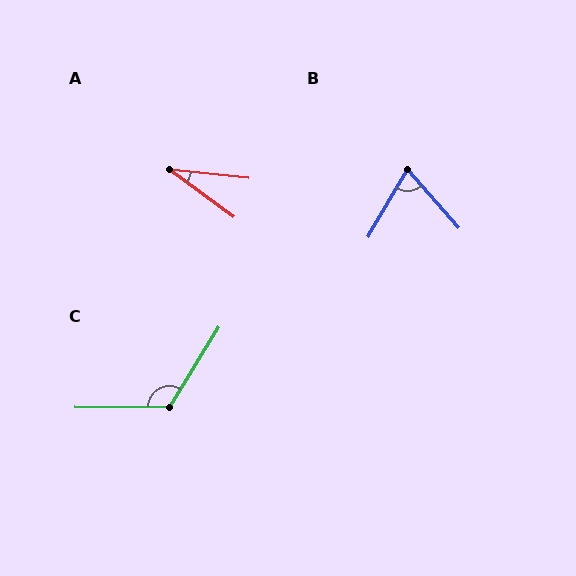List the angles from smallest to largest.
A (30°), B (72°), C (121°).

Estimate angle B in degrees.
Approximately 72 degrees.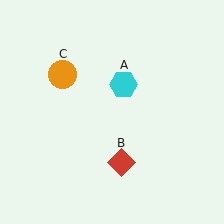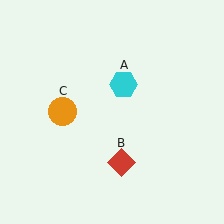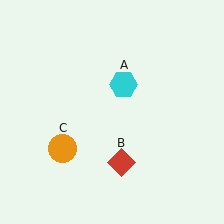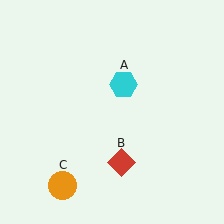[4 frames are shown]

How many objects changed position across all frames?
1 object changed position: orange circle (object C).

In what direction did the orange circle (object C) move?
The orange circle (object C) moved down.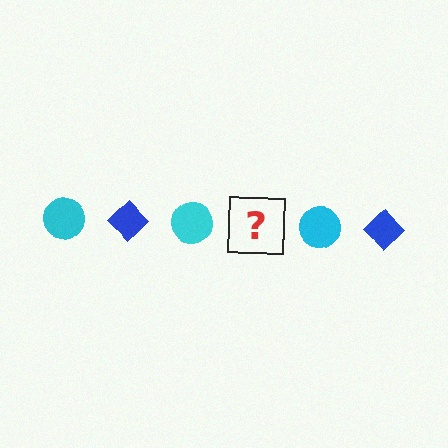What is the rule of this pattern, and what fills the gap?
The rule is that the pattern alternates between cyan circle and blue diamond. The gap should be filled with a blue diamond.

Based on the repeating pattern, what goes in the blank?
The blank should be a blue diamond.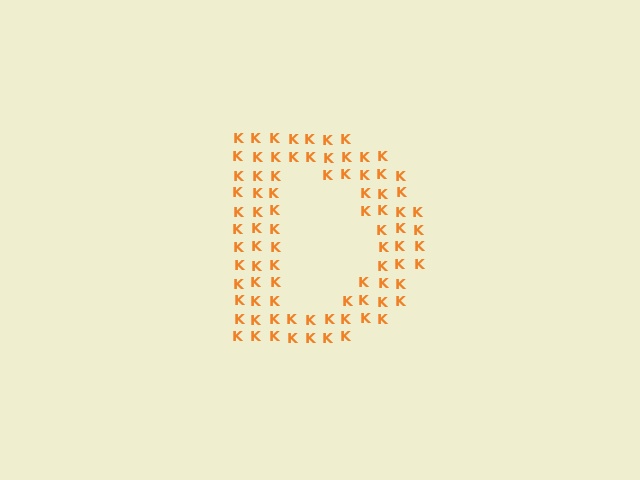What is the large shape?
The large shape is the letter D.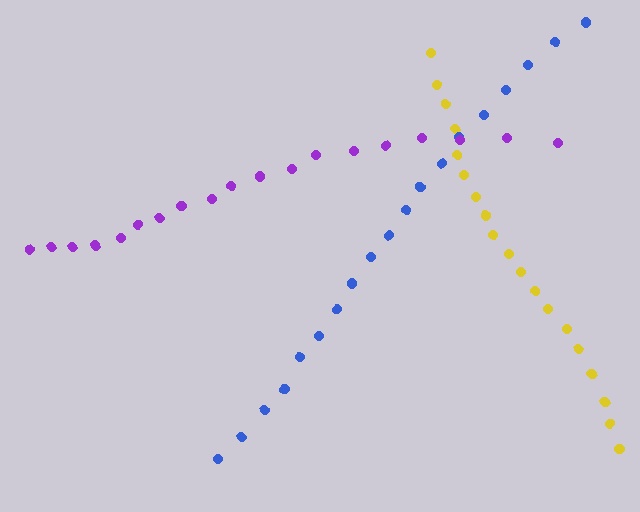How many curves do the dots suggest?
There are 3 distinct paths.